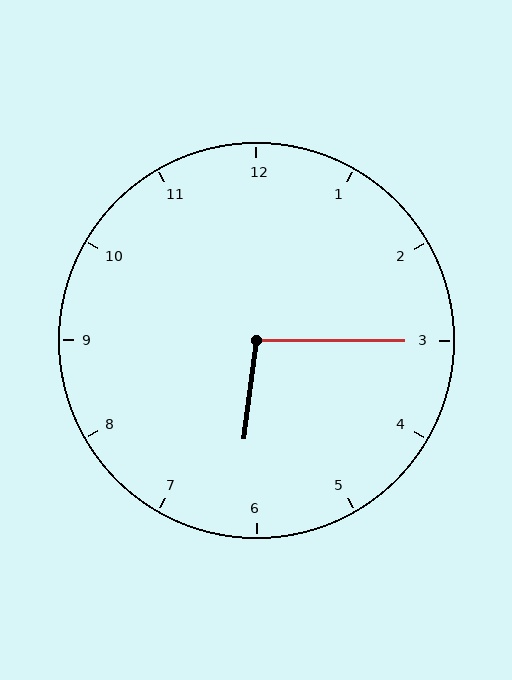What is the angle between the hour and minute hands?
Approximately 98 degrees.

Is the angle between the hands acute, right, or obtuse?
It is obtuse.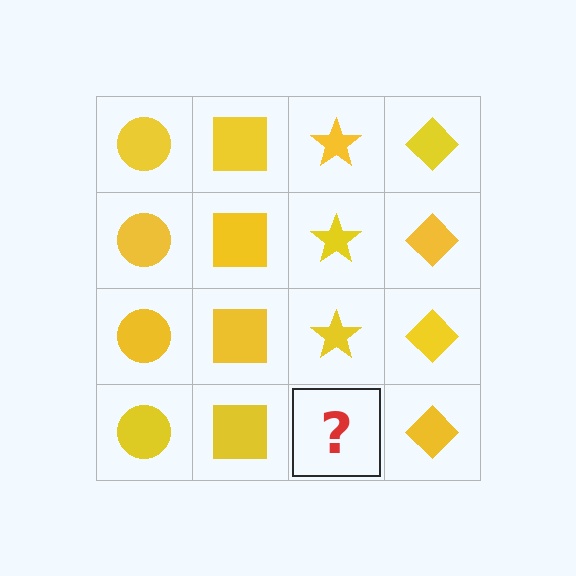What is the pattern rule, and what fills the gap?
The rule is that each column has a consistent shape. The gap should be filled with a yellow star.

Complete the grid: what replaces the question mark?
The question mark should be replaced with a yellow star.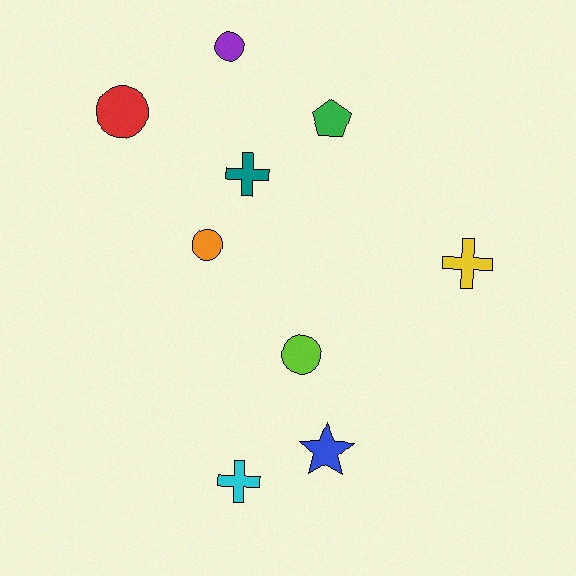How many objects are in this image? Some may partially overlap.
There are 9 objects.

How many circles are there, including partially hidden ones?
There are 4 circles.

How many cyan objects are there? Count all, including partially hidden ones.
There is 1 cyan object.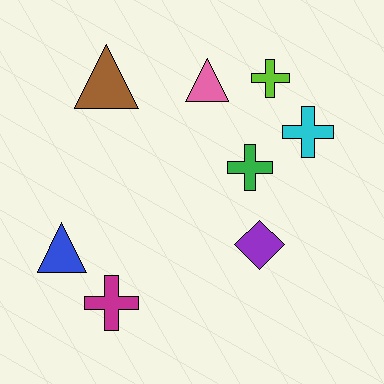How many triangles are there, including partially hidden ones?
There are 3 triangles.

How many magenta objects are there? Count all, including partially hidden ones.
There is 1 magenta object.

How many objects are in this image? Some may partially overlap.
There are 8 objects.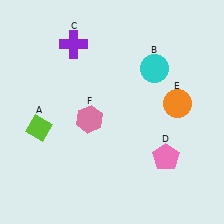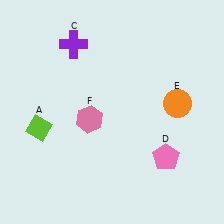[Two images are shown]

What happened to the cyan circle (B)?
The cyan circle (B) was removed in Image 2. It was in the top-right area of Image 1.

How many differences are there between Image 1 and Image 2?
There is 1 difference between the two images.